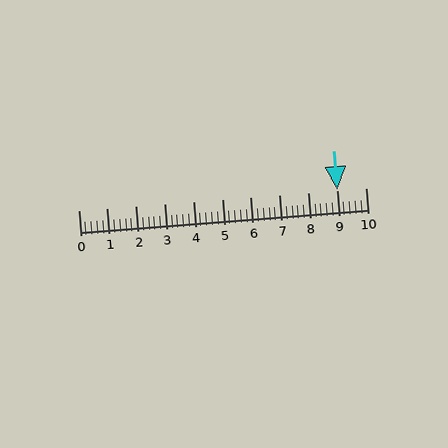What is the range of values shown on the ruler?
The ruler shows values from 0 to 10.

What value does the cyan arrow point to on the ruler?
The cyan arrow points to approximately 9.0.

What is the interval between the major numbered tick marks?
The major tick marks are spaced 1 units apart.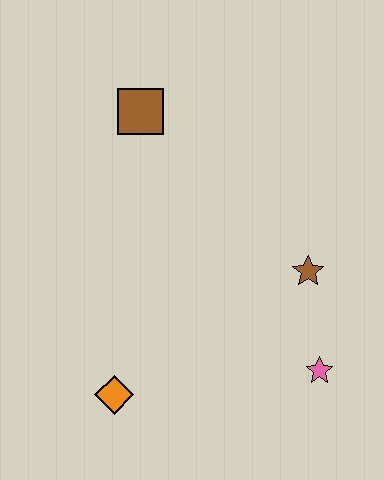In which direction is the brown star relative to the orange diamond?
The brown star is to the right of the orange diamond.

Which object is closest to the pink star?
The brown star is closest to the pink star.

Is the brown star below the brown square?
Yes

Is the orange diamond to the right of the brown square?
No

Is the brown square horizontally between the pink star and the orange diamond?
Yes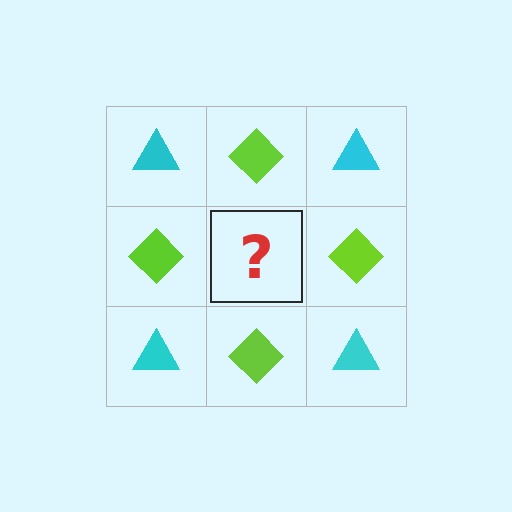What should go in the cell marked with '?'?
The missing cell should contain a cyan triangle.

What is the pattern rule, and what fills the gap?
The rule is that it alternates cyan triangle and lime diamond in a checkerboard pattern. The gap should be filled with a cyan triangle.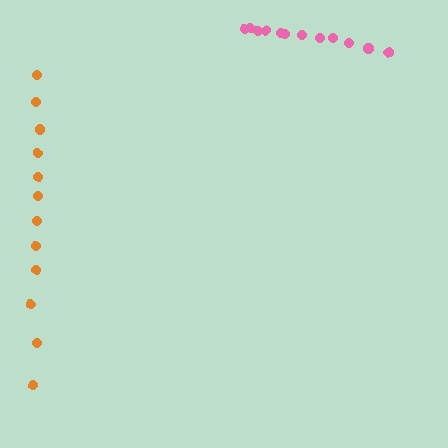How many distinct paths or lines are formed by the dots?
There are 2 distinct paths.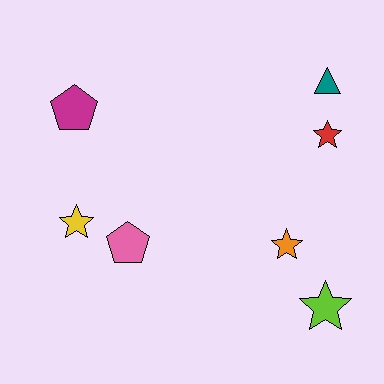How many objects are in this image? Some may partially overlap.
There are 7 objects.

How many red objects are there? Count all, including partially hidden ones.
There is 1 red object.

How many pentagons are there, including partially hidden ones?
There are 2 pentagons.